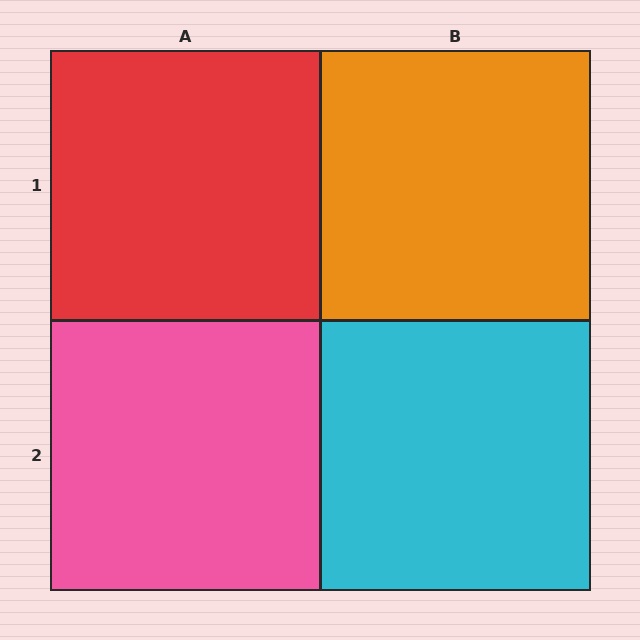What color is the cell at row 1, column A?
Red.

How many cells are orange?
1 cell is orange.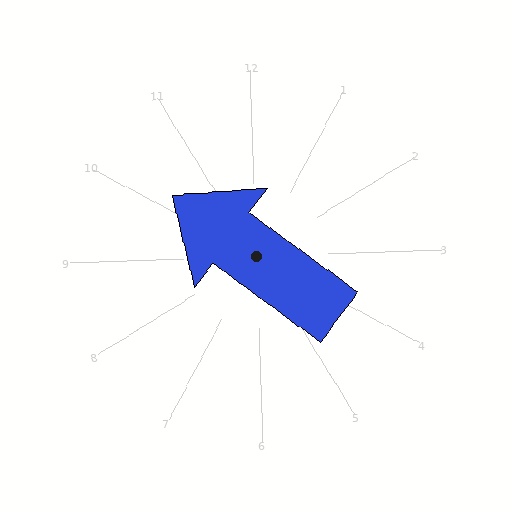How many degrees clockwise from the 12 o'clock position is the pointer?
Approximately 308 degrees.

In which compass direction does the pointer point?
Northwest.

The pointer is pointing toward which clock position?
Roughly 10 o'clock.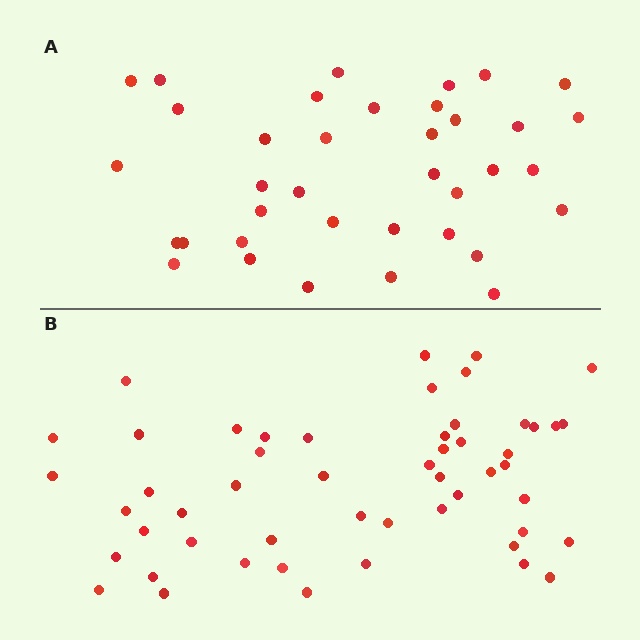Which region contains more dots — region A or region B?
Region B (the bottom region) has more dots.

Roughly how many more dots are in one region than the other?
Region B has approximately 15 more dots than region A.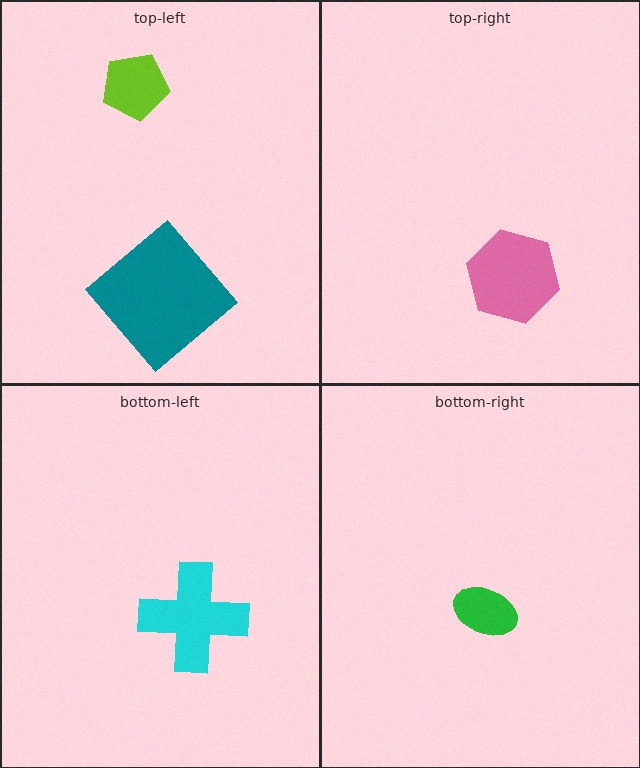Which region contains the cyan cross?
The bottom-left region.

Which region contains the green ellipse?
The bottom-right region.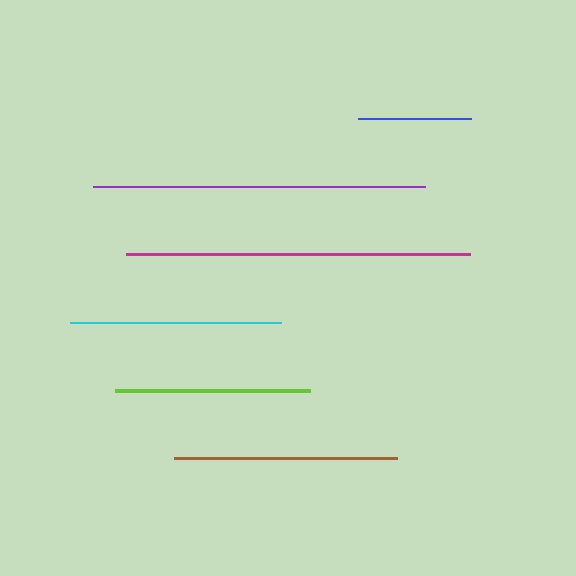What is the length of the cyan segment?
The cyan segment is approximately 211 pixels long.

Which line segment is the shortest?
The blue line is the shortest at approximately 113 pixels.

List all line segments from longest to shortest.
From longest to shortest: magenta, purple, brown, cyan, lime, blue.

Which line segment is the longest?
The magenta line is the longest at approximately 344 pixels.